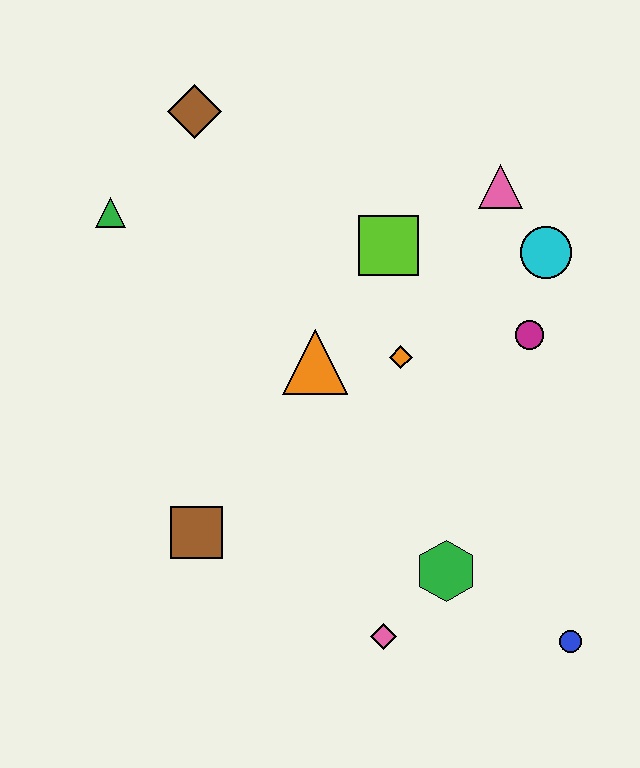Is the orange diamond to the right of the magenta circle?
No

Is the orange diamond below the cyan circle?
Yes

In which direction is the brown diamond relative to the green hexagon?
The brown diamond is above the green hexagon.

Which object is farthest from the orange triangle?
The blue circle is farthest from the orange triangle.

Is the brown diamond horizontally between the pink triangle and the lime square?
No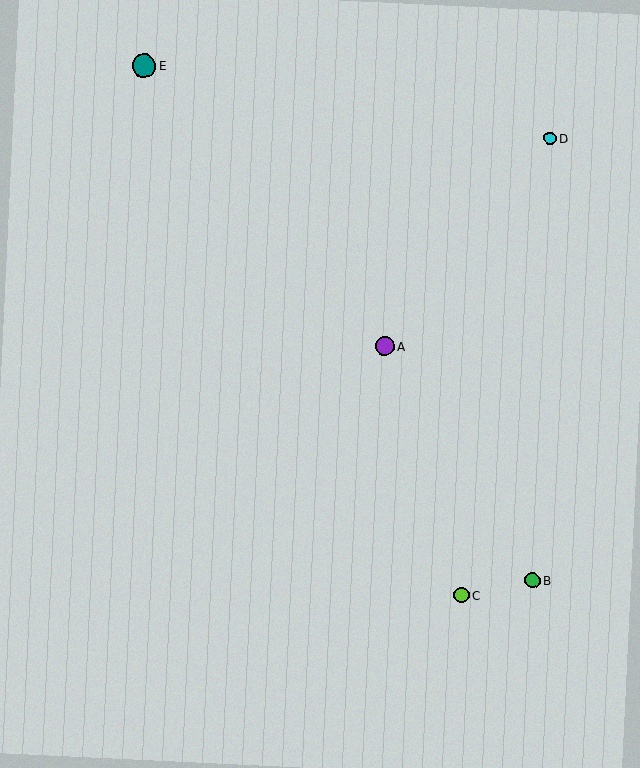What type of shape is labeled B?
Shape B is a green circle.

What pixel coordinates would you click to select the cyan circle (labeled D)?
Click at (550, 138) to select the cyan circle D.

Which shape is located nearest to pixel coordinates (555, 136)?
The cyan circle (labeled D) at (550, 138) is nearest to that location.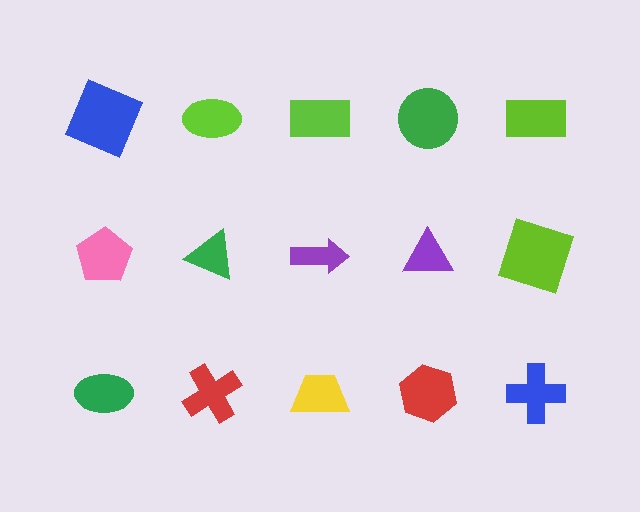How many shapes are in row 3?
5 shapes.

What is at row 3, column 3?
A yellow trapezoid.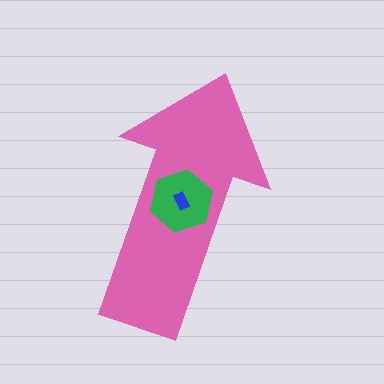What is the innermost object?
The blue rectangle.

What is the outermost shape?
The pink arrow.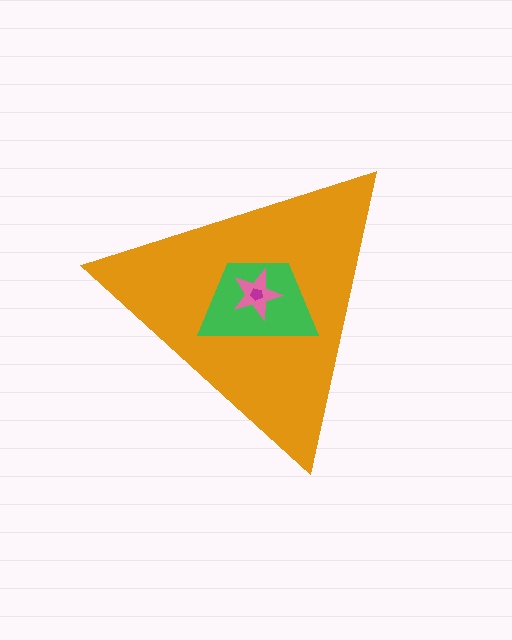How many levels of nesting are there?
4.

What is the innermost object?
The magenta pentagon.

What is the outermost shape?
The orange triangle.